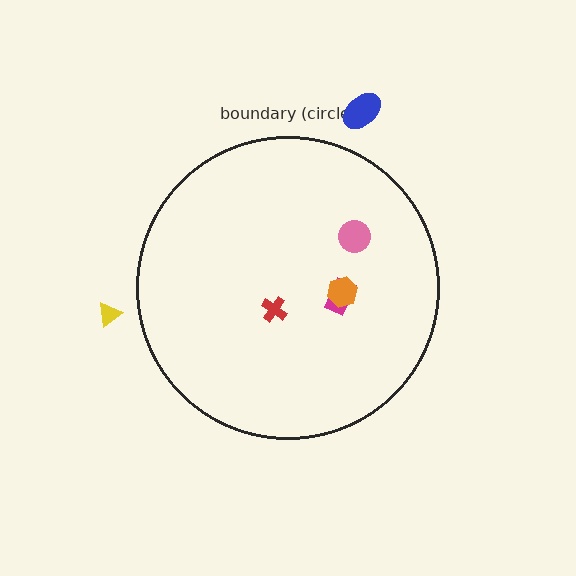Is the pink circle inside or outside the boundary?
Inside.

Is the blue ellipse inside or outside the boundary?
Outside.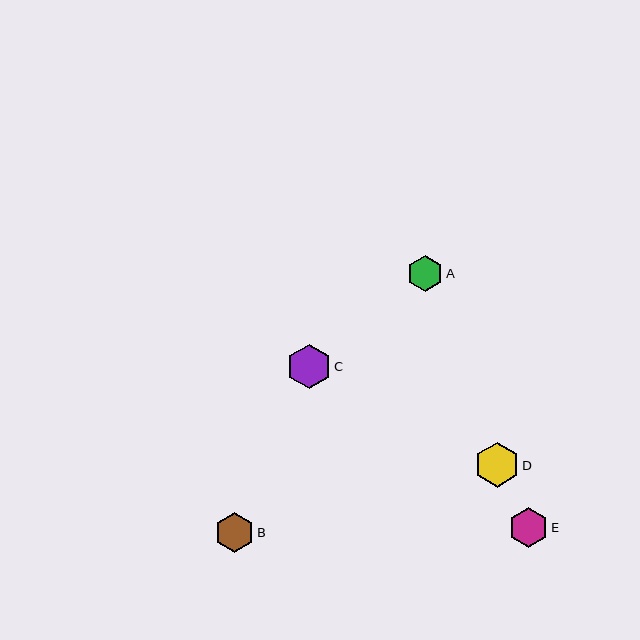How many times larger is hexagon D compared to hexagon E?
Hexagon D is approximately 1.1 times the size of hexagon E.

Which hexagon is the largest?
Hexagon D is the largest with a size of approximately 45 pixels.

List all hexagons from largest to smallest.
From largest to smallest: D, C, E, B, A.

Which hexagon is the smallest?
Hexagon A is the smallest with a size of approximately 36 pixels.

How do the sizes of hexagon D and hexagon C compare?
Hexagon D and hexagon C are approximately the same size.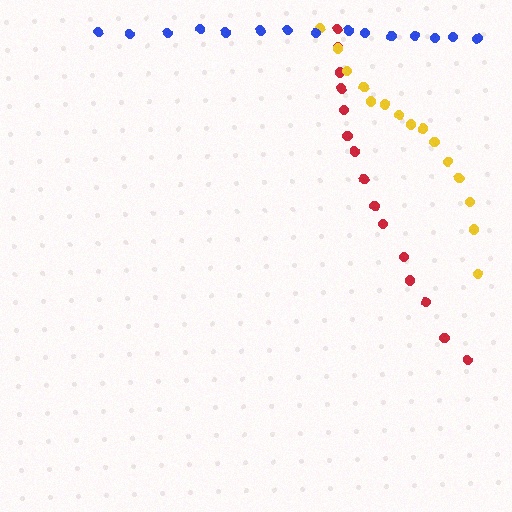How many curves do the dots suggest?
There are 3 distinct paths.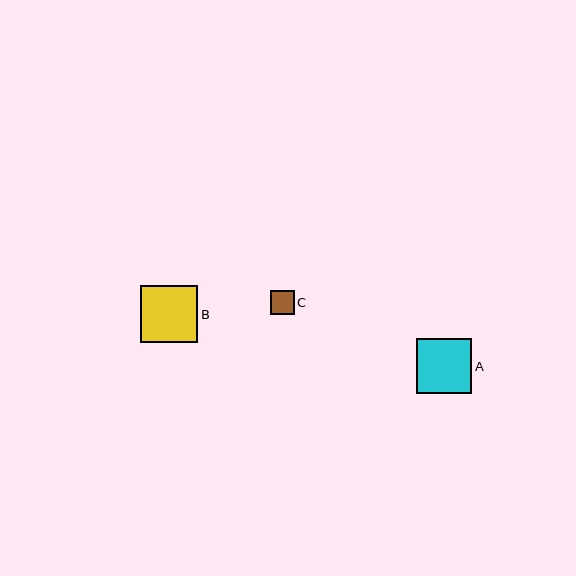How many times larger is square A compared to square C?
Square A is approximately 2.3 times the size of square C.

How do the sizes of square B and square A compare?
Square B and square A are approximately the same size.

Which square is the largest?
Square B is the largest with a size of approximately 57 pixels.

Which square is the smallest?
Square C is the smallest with a size of approximately 24 pixels.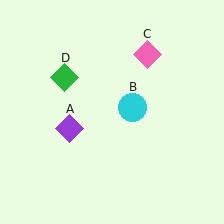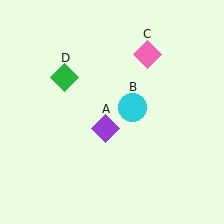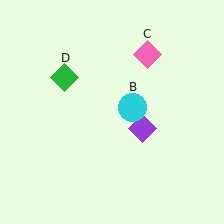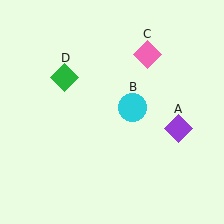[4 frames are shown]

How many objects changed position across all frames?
1 object changed position: purple diamond (object A).